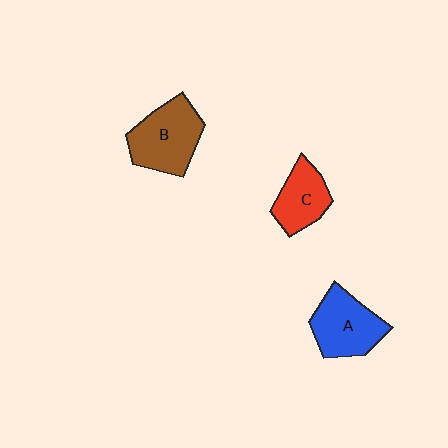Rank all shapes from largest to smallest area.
From largest to smallest: B (brown), A (blue), C (red).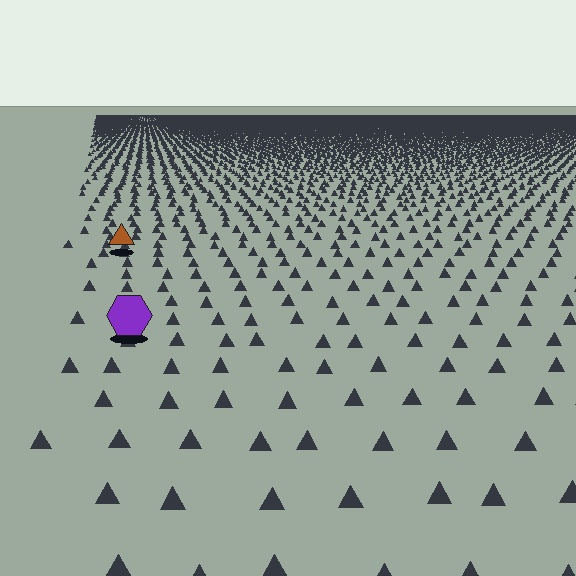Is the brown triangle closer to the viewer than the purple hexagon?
No. The purple hexagon is closer — you can tell from the texture gradient: the ground texture is coarser near it.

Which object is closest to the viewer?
The purple hexagon is closest. The texture marks near it are larger and more spread out.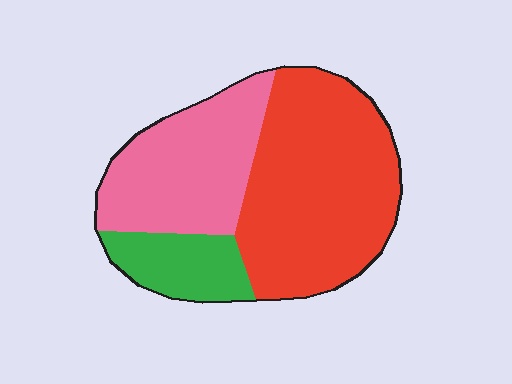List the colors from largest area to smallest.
From largest to smallest: red, pink, green.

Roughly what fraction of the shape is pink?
Pink covers 33% of the shape.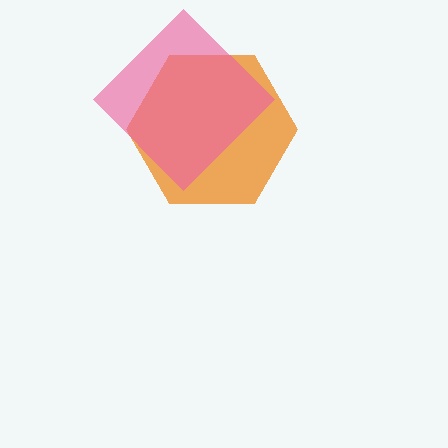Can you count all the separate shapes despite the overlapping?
Yes, there are 2 separate shapes.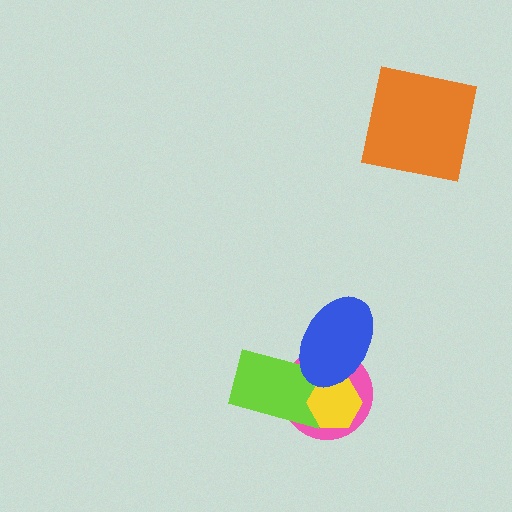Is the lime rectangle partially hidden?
Yes, it is partially covered by another shape.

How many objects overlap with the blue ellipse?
3 objects overlap with the blue ellipse.